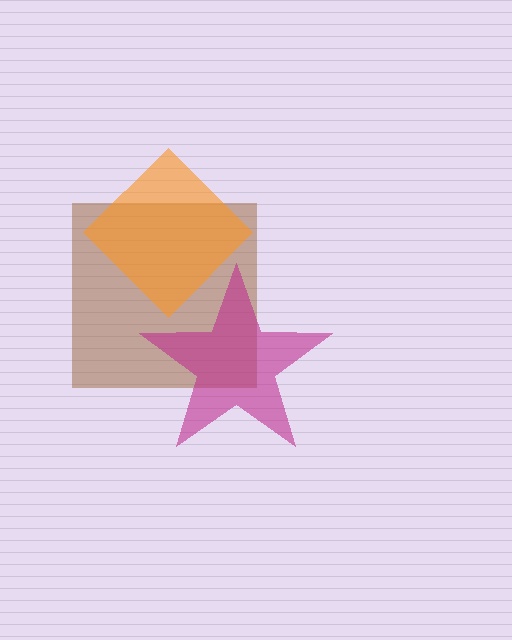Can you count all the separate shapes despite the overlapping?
Yes, there are 3 separate shapes.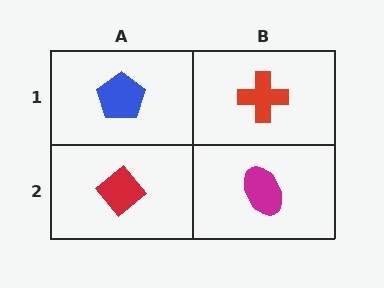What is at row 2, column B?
A magenta ellipse.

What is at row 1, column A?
A blue pentagon.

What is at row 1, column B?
A red cross.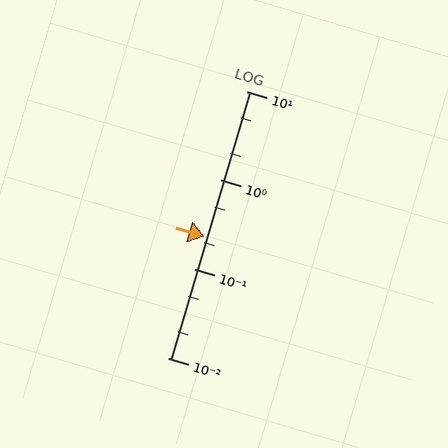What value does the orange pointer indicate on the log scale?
The pointer indicates approximately 0.23.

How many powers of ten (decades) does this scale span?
The scale spans 3 decades, from 0.01 to 10.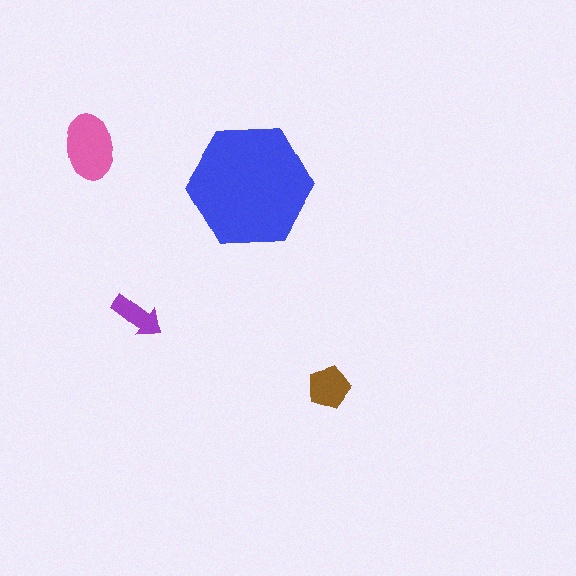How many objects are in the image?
There are 4 objects in the image.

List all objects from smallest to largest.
The purple arrow, the brown pentagon, the pink ellipse, the blue hexagon.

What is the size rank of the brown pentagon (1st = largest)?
3rd.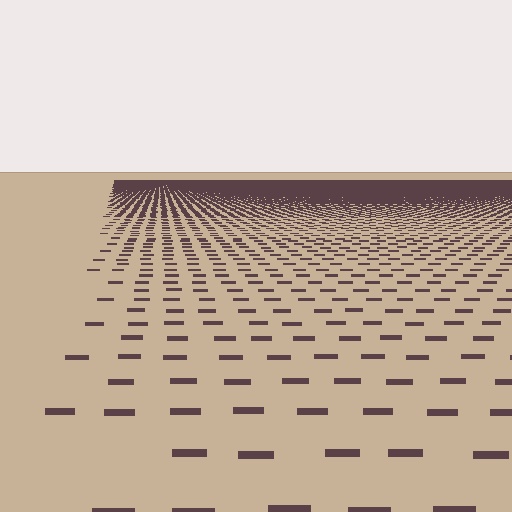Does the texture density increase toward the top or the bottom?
Density increases toward the top.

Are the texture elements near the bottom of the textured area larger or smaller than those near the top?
Larger. Near the bottom, elements are closer to the viewer and appear at a bigger on-screen size.